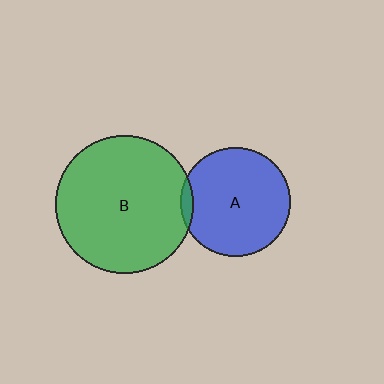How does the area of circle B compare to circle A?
Approximately 1.6 times.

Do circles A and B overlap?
Yes.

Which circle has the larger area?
Circle B (green).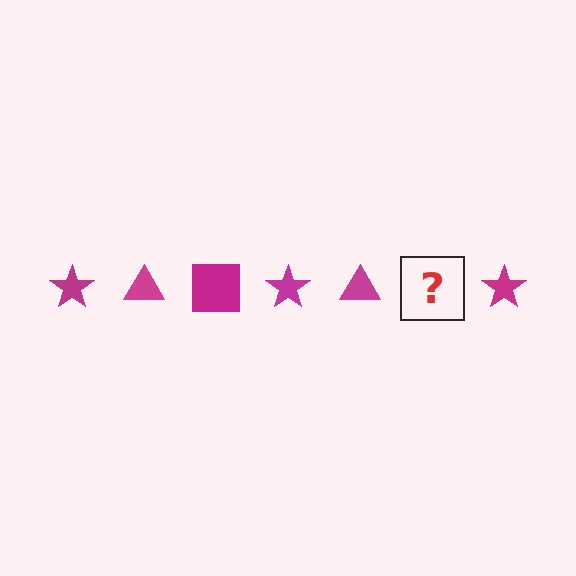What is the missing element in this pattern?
The missing element is a magenta square.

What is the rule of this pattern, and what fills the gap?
The rule is that the pattern cycles through star, triangle, square shapes in magenta. The gap should be filled with a magenta square.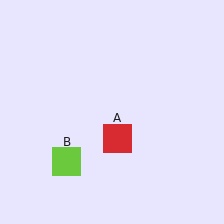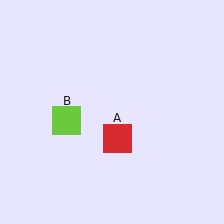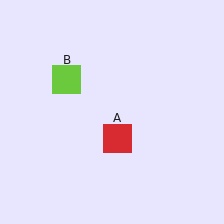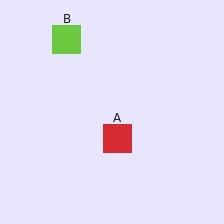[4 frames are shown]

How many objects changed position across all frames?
1 object changed position: lime square (object B).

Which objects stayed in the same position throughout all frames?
Red square (object A) remained stationary.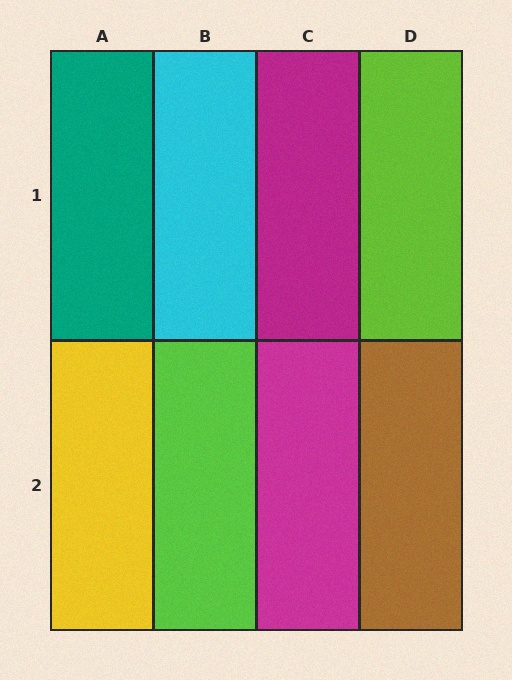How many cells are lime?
2 cells are lime.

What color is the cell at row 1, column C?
Magenta.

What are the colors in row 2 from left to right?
Yellow, lime, magenta, brown.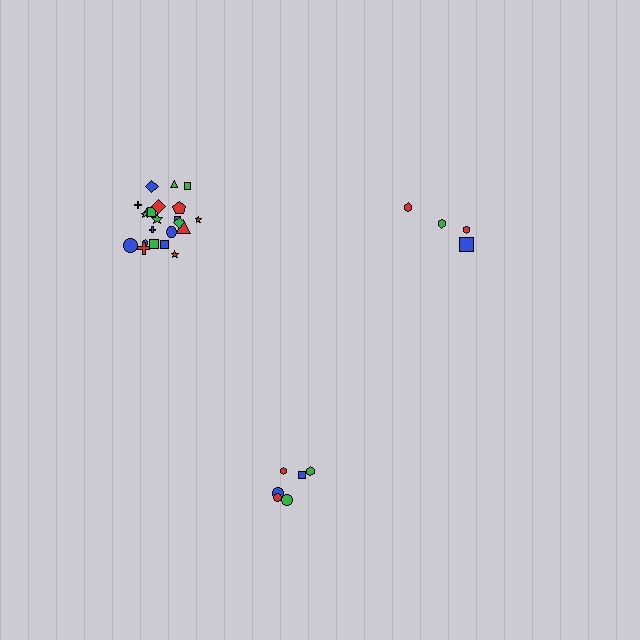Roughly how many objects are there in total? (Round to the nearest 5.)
Roughly 30 objects in total.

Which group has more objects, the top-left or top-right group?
The top-left group.